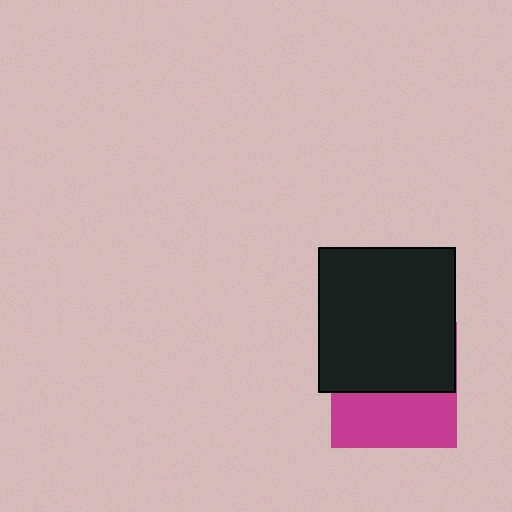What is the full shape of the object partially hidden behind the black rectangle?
The partially hidden object is a magenta square.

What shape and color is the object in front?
The object in front is a black rectangle.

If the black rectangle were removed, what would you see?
You would see the complete magenta square.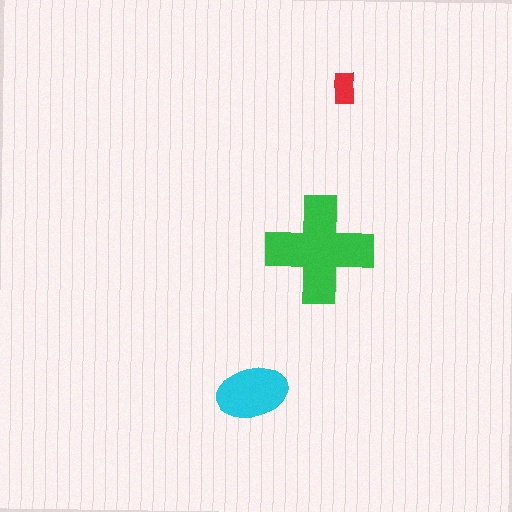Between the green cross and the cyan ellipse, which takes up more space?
The green cross.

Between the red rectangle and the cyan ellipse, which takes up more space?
The cyan ellipse.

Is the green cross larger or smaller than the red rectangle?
Larger.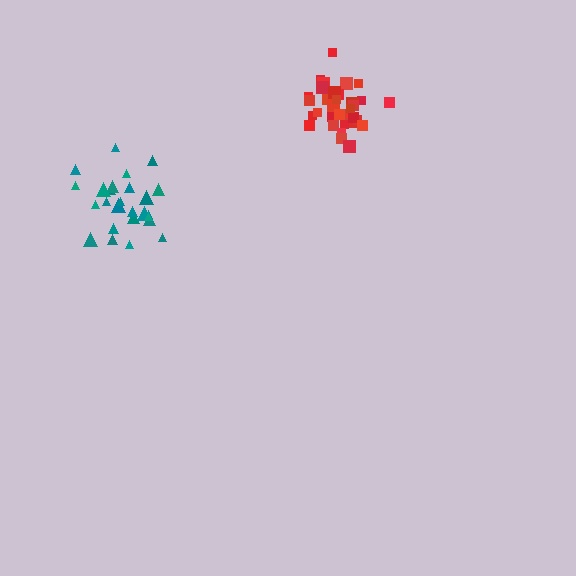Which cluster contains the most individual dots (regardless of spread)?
Red (34).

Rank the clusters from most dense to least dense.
red, teal.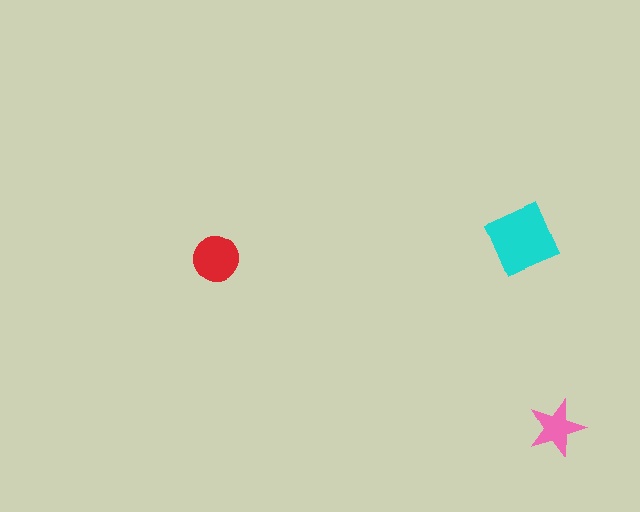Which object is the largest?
The cyan square.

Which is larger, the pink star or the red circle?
The red circle.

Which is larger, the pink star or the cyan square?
The cyan square.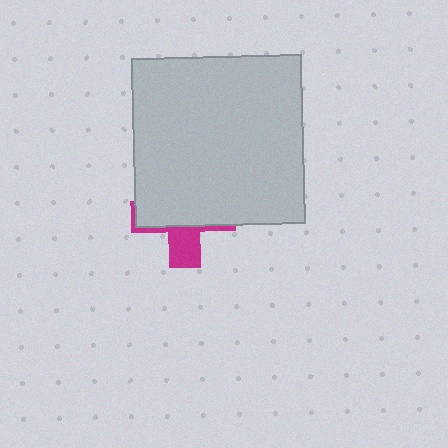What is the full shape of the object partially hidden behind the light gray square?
The partially hidden object is a magenta cross.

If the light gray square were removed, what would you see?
You would see the complete magenta cross.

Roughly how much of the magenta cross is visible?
A small part of it is visible (roughly 33%).